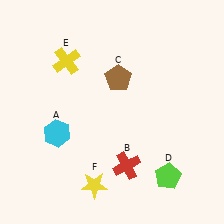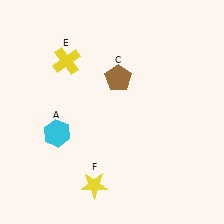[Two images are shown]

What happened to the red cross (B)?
The red cross (B) was removed in Image 2. It was in the bottom-right area of Image 1.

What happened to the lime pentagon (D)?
The lime pentagon (D) was removed in Image 2. It was in the bottom-right area of Image 1.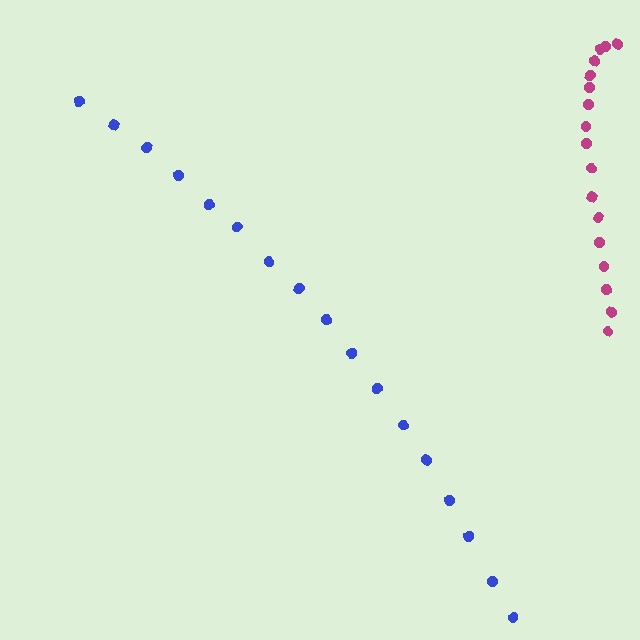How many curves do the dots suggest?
There are 2 distinct paths.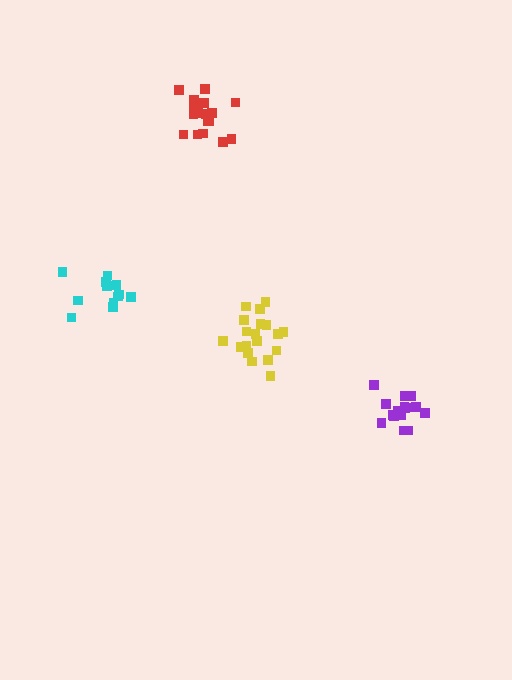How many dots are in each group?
Group 1: 19 dots, Group 2: 16 dots, Group 3: 13 dots, Group 4: 19 dots (67 total).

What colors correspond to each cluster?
The clusters are colored: red, purple, cyan, yellow.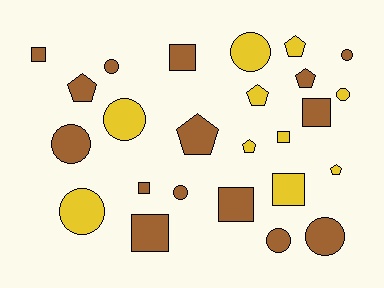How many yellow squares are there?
There are 2 yellow squares.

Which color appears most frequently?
Brown, with 15 objects.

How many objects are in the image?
There are 25 objects.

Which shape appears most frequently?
Circle, with 10 objects.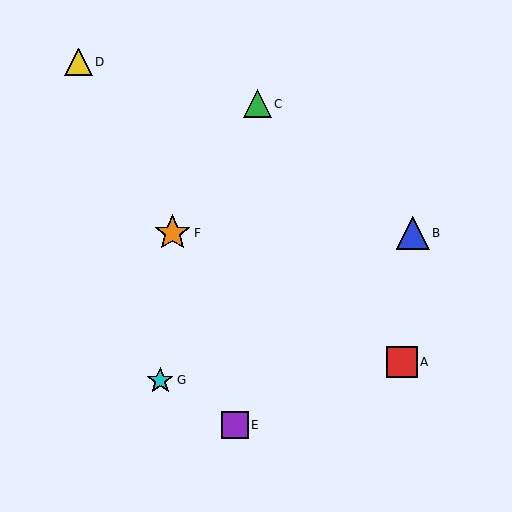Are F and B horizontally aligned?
Yes, both are at y≈233.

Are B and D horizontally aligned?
No, B is at y≈233 and D is at y≈62.